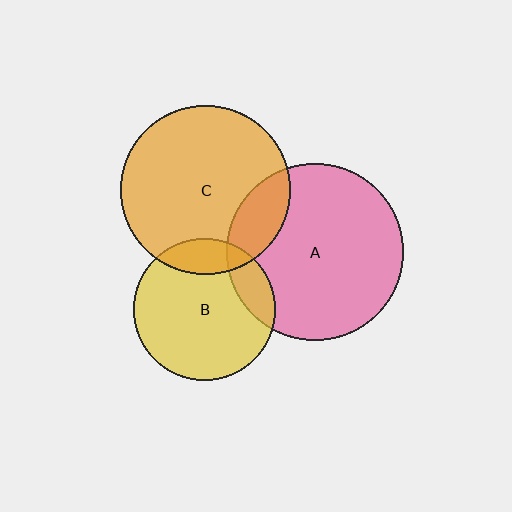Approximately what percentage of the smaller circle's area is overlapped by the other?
Approximately 15%.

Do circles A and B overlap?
Yes.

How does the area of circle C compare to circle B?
Approximately 1.4 times.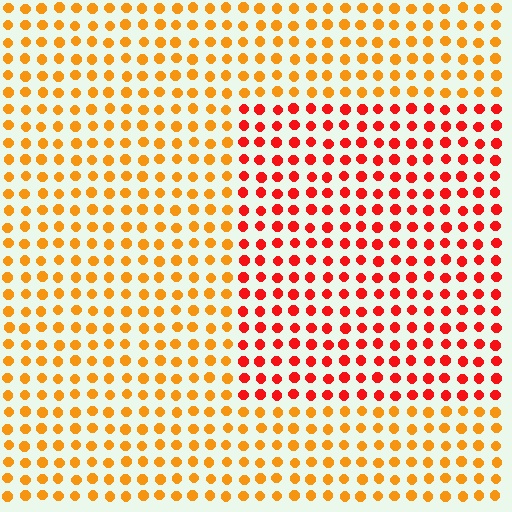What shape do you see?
I see a rectangle.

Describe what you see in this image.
The image is filled with small orange elements in a uniform arrangement. A rectangle-shaped region is visible where the elements are tinted to a slightly different hue, forming a subtle color boundary.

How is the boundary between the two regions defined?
The boundary is defined purely by a slight shift in hue (about 36 degrees). Spacing, size, and orientation are identical on both sides.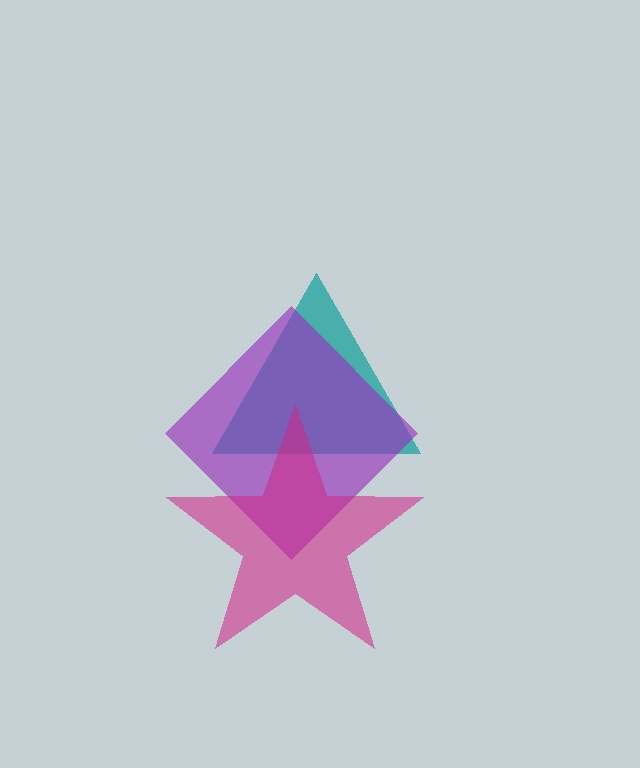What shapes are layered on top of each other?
The layered shapes are: a teal triangle, a purple diamond, a magenta star.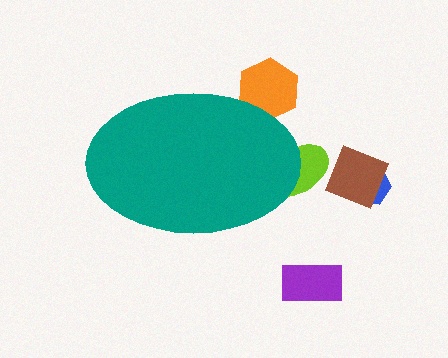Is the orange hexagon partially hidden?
Yes, the orange hexagon is partially hidden behind the teal ellipse.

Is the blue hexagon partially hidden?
No, the blue hexagon is fully visible.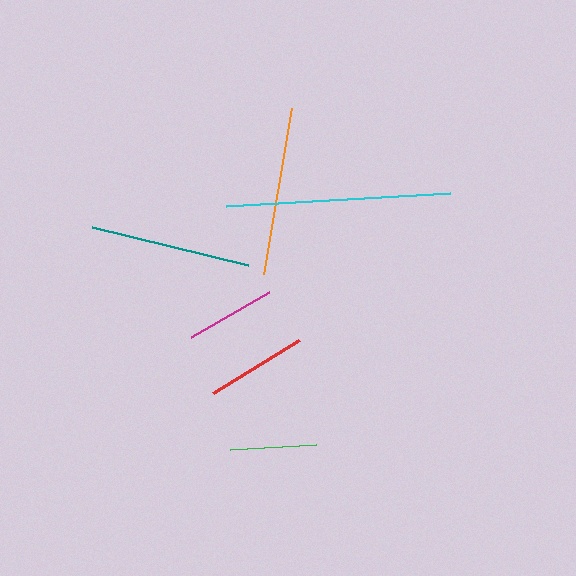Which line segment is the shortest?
The green line is the shortest at approximately 86 pixels.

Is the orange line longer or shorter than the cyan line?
The cyan line is longer than the orange line.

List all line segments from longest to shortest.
From longest to shortest: cyan, orange, teal, red, magenta, green.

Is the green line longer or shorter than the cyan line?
The cyan line is longer than the green line.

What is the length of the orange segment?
The orange segment is approximately 168 pixels long.